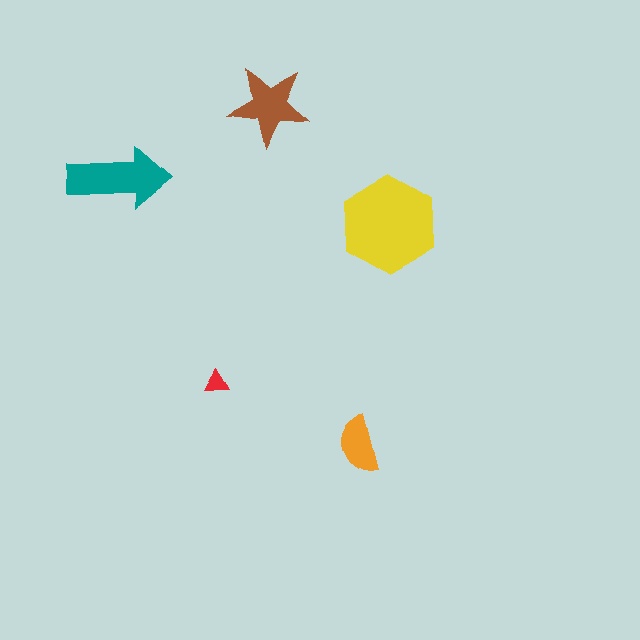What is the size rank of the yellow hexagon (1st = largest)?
1st.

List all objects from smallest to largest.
The red triangle, the orange semicircle, the brown star, the teal arrow, the yellow hexagon.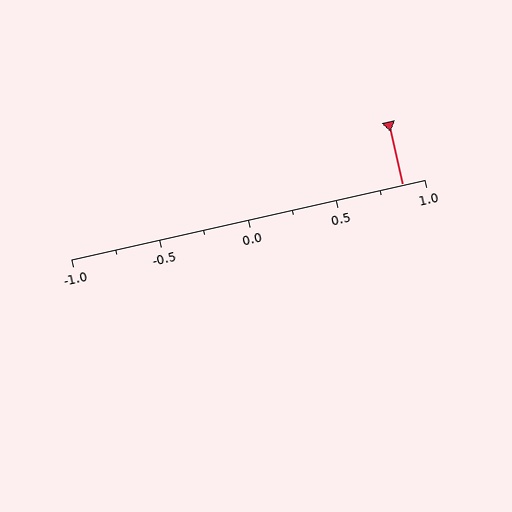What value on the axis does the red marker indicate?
The marker indicates approximately 0.88.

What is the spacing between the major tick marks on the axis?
The major ticks are spaced 0.5 apart.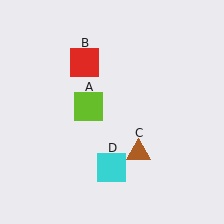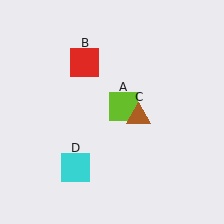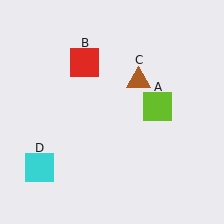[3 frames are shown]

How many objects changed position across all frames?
3 objects changed position: lime square (object A), brown triangle (object C), cyan square (object D).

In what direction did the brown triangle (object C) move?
The brown triangle (object C) moved up.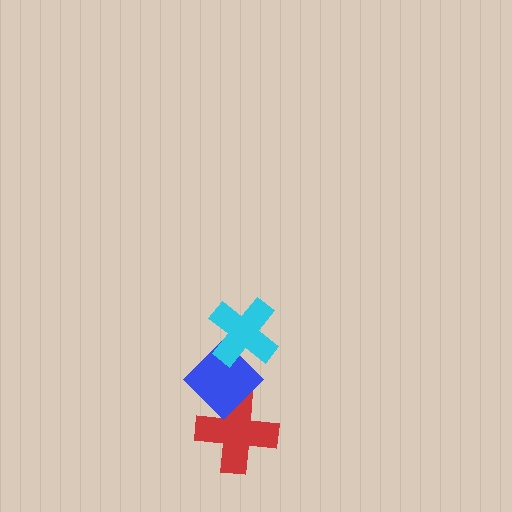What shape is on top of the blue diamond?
The cyan cross is on top of the blue diamond.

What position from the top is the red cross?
The red cross is 3rd from the top.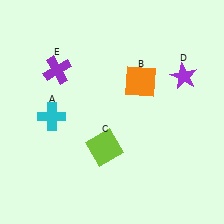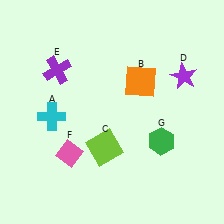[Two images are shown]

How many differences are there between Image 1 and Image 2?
There are 2 differences between the two images.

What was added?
A pink diamond (F), a green hexagon (G) were added in Image 2.